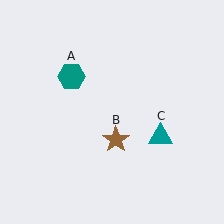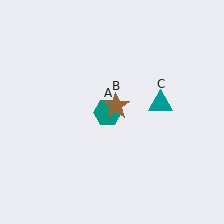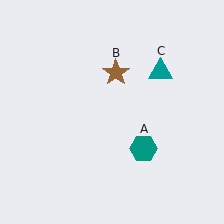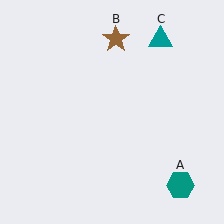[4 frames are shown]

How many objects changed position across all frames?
3 objects changed position: teal hexagon (object A), brown star (object B), teal triangle (object C).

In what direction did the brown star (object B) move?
The brown star (object B) moved up.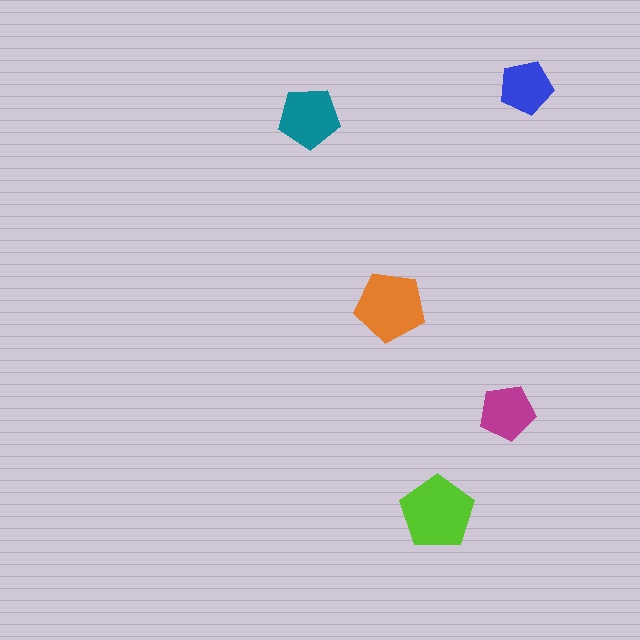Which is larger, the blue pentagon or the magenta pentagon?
The magenta one.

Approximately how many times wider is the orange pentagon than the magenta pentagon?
About 1.5 times wider.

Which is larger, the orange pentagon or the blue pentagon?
The orange one.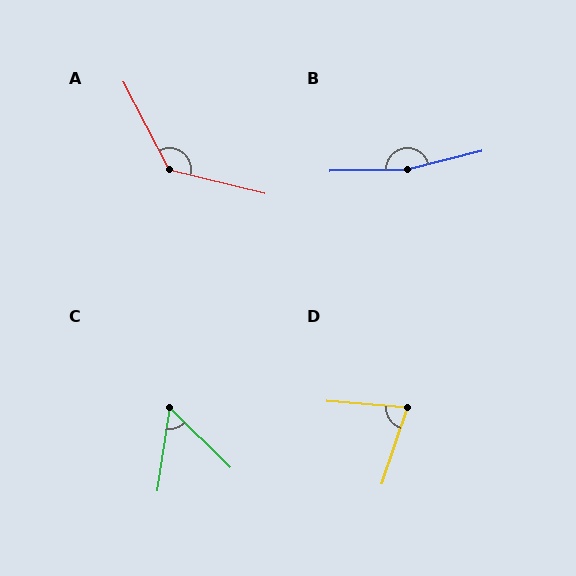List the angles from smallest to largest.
C (54°), D (77°), A (131°), B (167°).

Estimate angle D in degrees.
Approximately 77 degrees.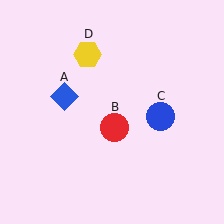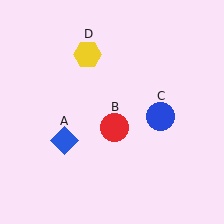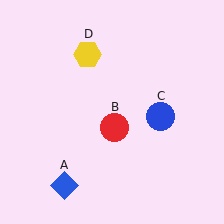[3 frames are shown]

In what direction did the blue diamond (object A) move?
The blue diamond (object A) moved down.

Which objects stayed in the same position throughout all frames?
Red circle (object B) and blue circle (object C) and yellow hexagon (object D) remained stationary.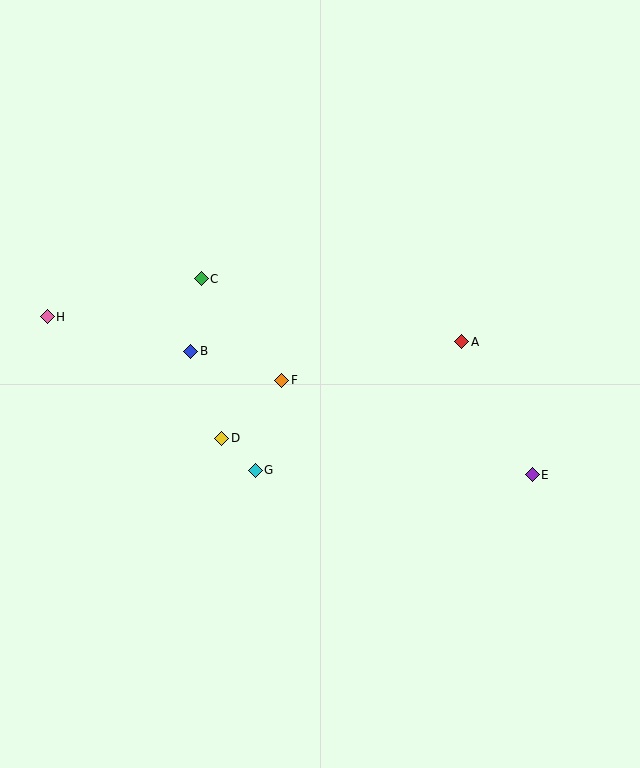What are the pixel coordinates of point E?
Point E is at (532, 475).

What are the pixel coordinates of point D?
Point D is at (222, 438).